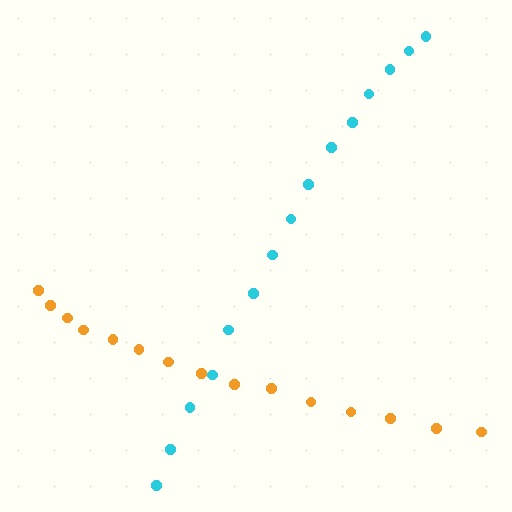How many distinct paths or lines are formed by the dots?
There are 2 distinct paths.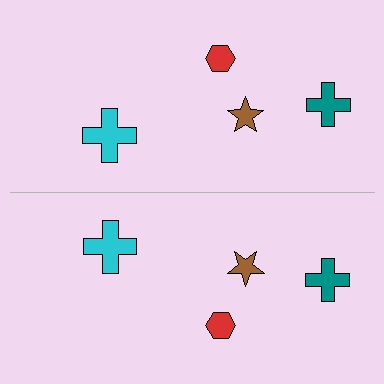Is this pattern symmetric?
Yes, this pattern has bilateral (reflection) symmetry.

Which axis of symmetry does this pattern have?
The pattern has a horizontal axis of symmetry running through the center of the image.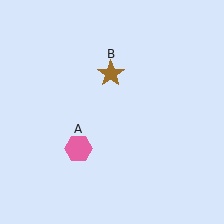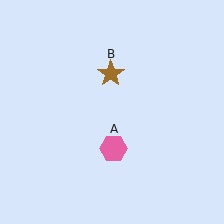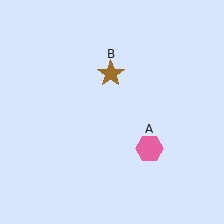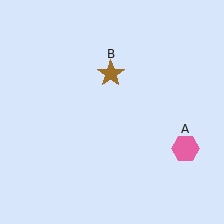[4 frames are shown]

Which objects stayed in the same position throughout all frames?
Brown star (object B) remained stationary.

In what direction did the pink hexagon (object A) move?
The pink hexagon (object A) moved right.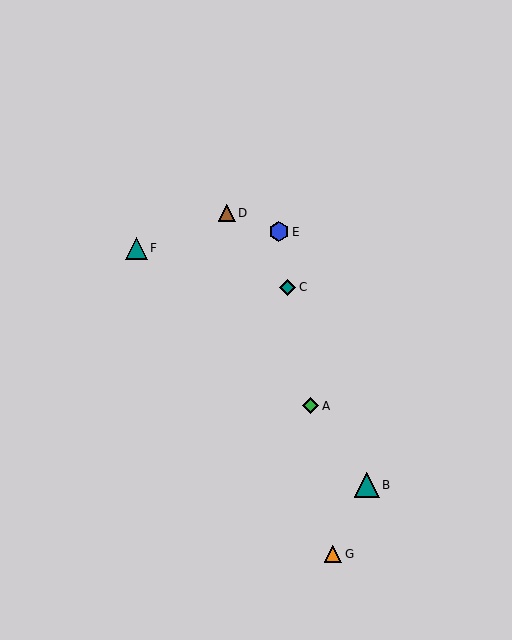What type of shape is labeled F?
Shape F is a teal triangle.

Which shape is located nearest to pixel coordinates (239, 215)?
The brown triangle (labeled D) at (227, 213) is nearest to that location.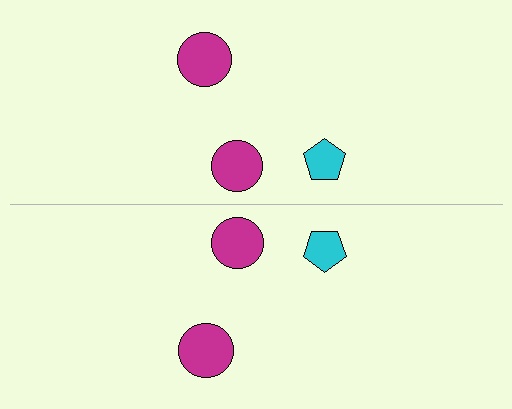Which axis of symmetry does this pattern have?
The pattern has a horizontal axis of symmetry running through the center of the image.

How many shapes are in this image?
There are 6 shapes in this image.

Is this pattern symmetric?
Yes, this pattern has bilateral (reflection) symmetry.